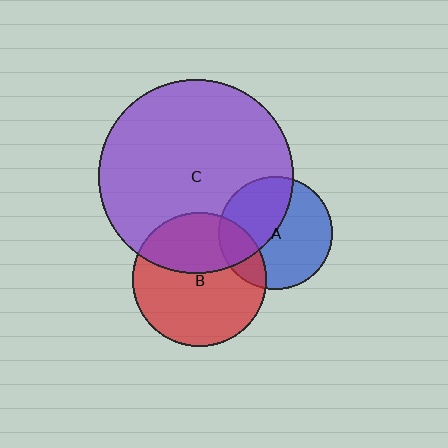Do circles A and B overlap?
Yes.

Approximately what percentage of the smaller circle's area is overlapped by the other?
Approximately 20%.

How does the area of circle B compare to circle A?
Approximately 1.4 times.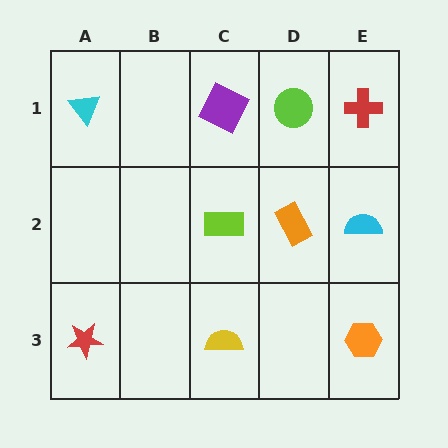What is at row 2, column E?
A cyan semicircle.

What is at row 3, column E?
An orange hexagon.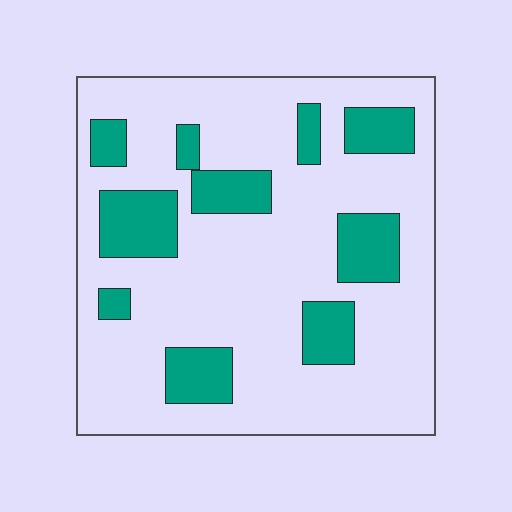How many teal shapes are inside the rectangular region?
10.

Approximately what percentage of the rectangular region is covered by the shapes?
Approximately 25%.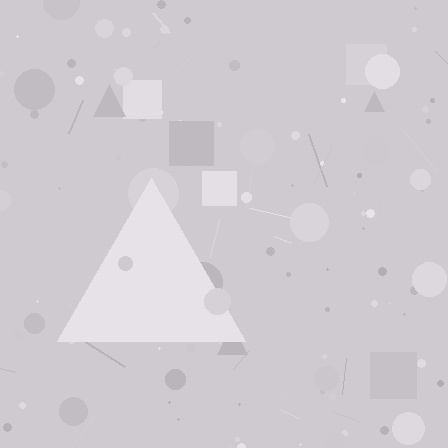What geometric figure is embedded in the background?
A triangle is embedded in the background.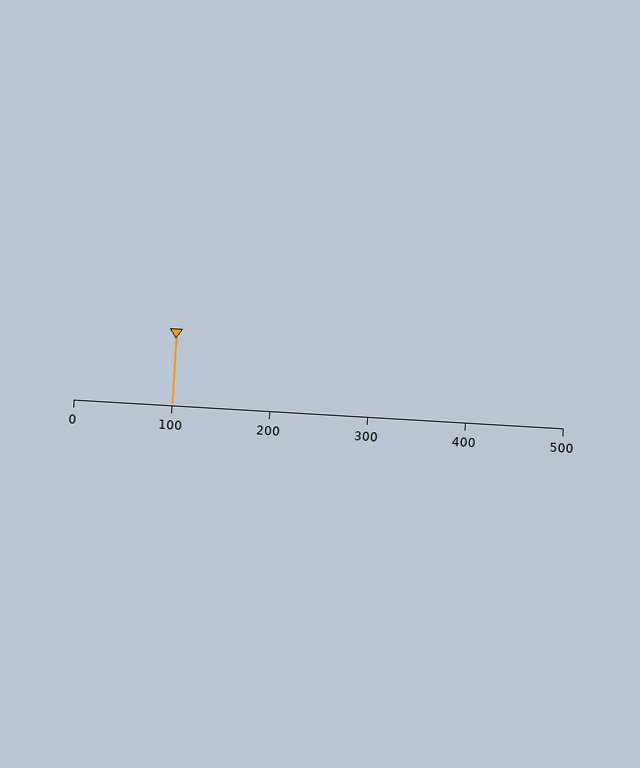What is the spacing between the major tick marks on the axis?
The major ticks are spaced 100 apart.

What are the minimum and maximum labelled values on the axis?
The axis runs from 0 to 500.